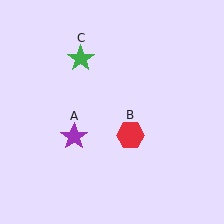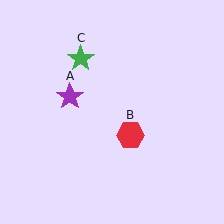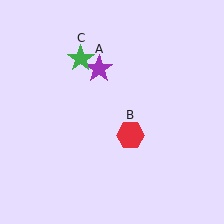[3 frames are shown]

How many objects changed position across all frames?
1 object changed position: purple star (object A).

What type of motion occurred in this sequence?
The purple star (object A) rotated clockwise around the center of the scene.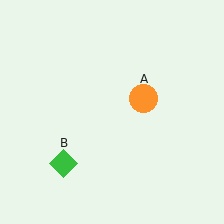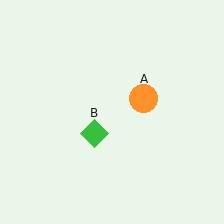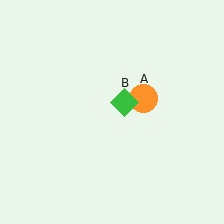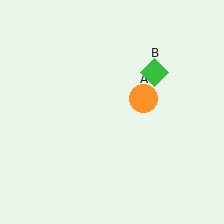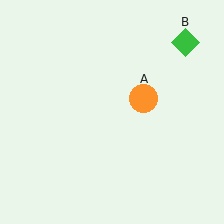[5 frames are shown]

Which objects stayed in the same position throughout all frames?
Orange circle (object A) remained stationary.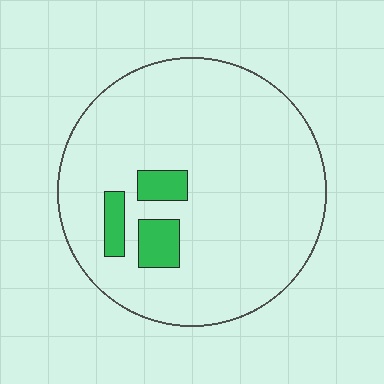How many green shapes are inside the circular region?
3.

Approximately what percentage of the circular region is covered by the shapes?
Approximately 10%.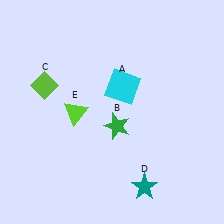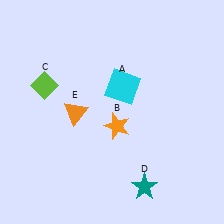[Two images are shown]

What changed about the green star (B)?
In Image 1, B is green. In Image 2, it changed to orange.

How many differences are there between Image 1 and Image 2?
There are 2 differences between the two images.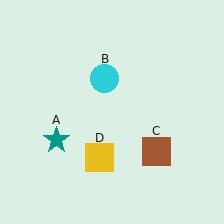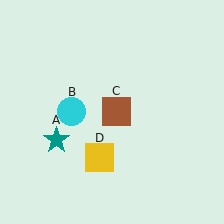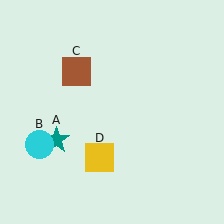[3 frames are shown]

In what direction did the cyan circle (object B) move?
The cyan circle (object B) moved down and to the left.